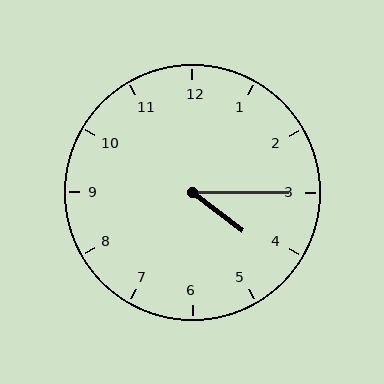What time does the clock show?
4:15.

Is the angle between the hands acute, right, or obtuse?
It is acute.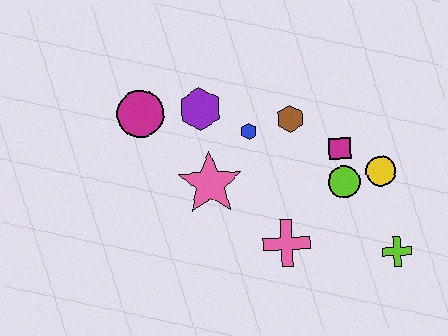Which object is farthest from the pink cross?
The magenta circle is farthest from the pink cross.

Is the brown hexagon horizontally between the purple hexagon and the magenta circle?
No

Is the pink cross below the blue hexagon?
Yes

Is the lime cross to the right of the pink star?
Yes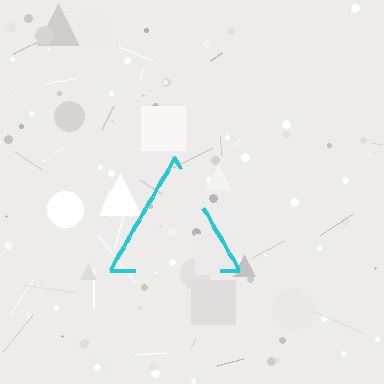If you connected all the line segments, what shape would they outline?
They would outline a triangle.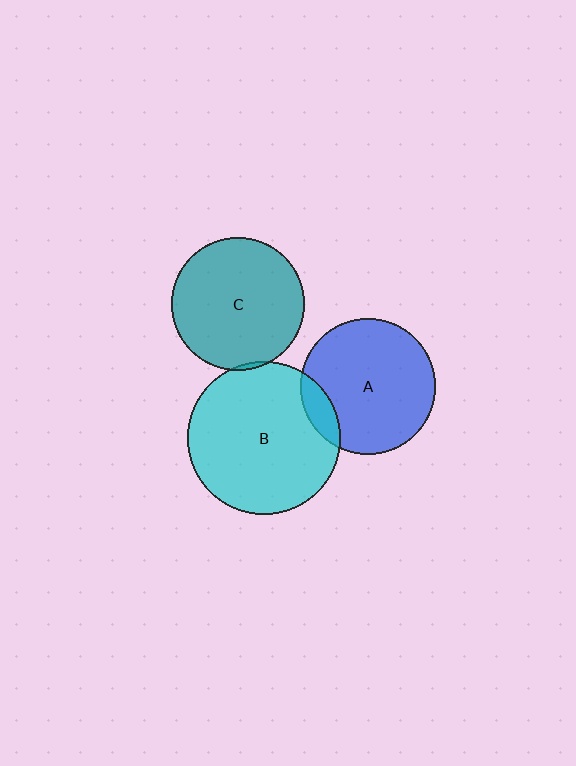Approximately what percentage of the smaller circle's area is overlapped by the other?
Approximately 5%.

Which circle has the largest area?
Circle B (cyan).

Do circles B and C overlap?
Yes.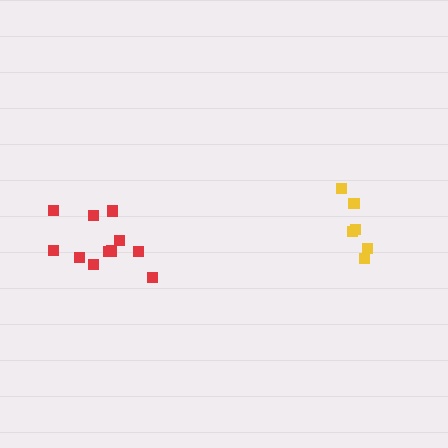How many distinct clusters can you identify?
There are 2 distinct clusters.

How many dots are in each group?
Group 1: 6 dots, Group 2: 11 dots (17 total).